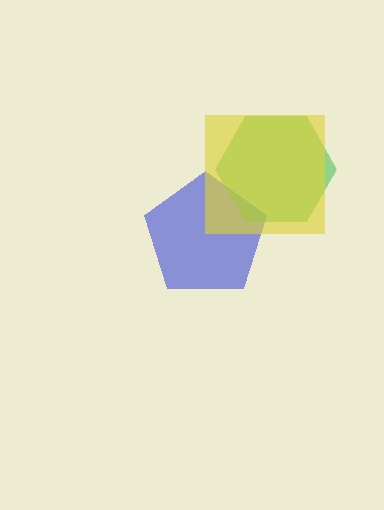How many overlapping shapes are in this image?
There are 3 overlapping shapes in the image.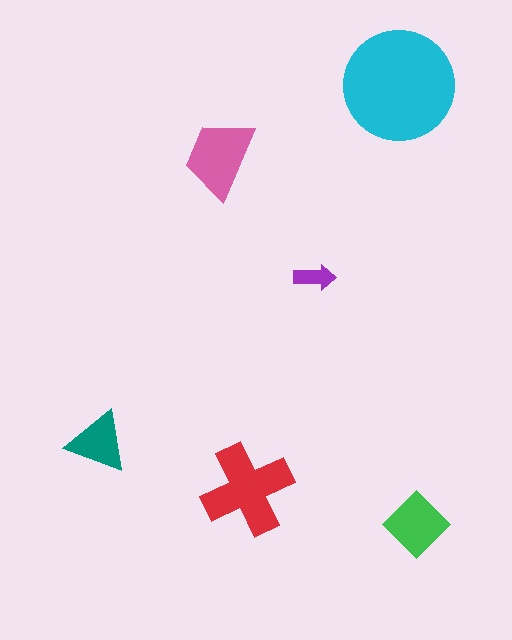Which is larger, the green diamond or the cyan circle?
The cyan circle.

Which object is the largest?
The cyan circle.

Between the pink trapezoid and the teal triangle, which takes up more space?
The pink trapezoid.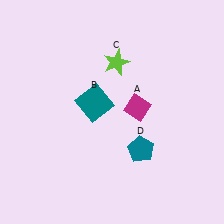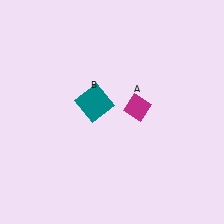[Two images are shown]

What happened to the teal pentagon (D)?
The teal pentagon (D) was removed in Image 2. It was in the bottom-right area of Image 1.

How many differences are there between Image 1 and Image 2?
There are 2 differences between the two images.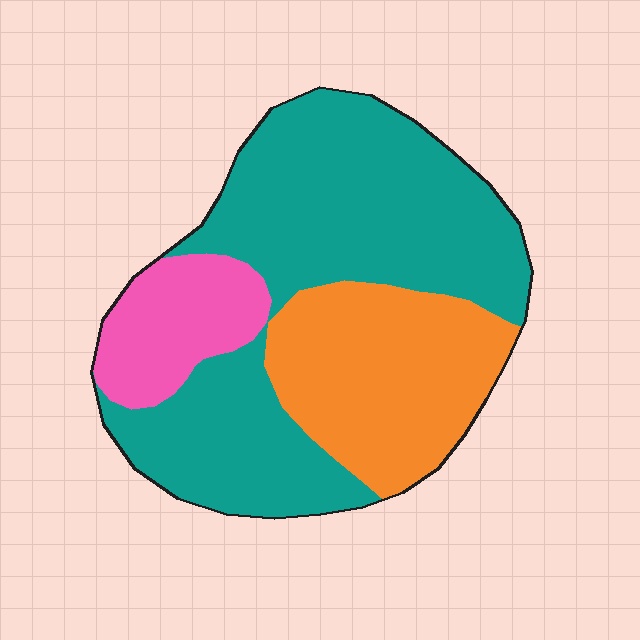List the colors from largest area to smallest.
From largest to smallest: teal, orange, pink.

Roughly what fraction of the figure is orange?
Orange takes up about one quarter (1/4) of the figure.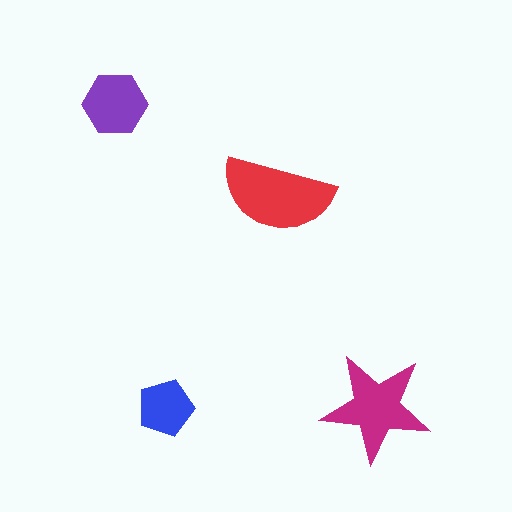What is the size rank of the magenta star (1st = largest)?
2nd.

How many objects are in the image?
There are 4 objects in the image.